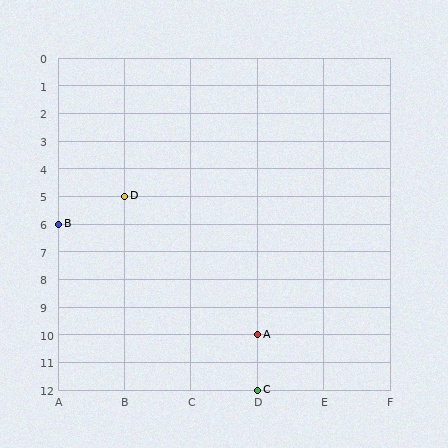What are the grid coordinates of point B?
Point B is at grid coordinates (A, 6).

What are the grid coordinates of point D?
Point D is at grid coordinates (B, 5).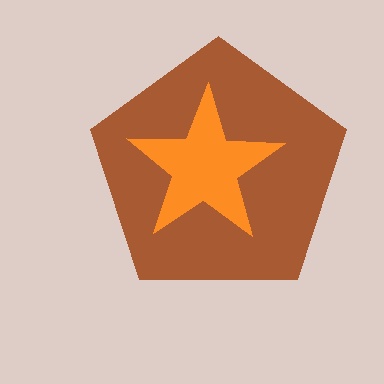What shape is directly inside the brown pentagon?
The orange star.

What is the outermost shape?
The brown pentagon.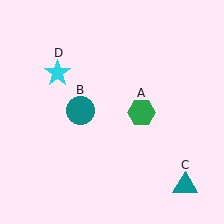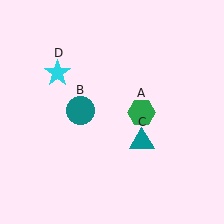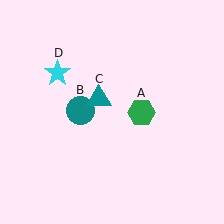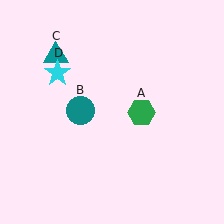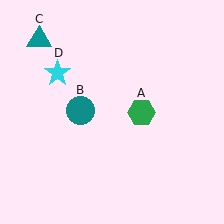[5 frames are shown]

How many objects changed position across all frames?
1 object changed position: teal triangle (object C).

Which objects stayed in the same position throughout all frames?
Green hexagon (object A) and teal circle (object B) and cyan star (object D) remained stationary.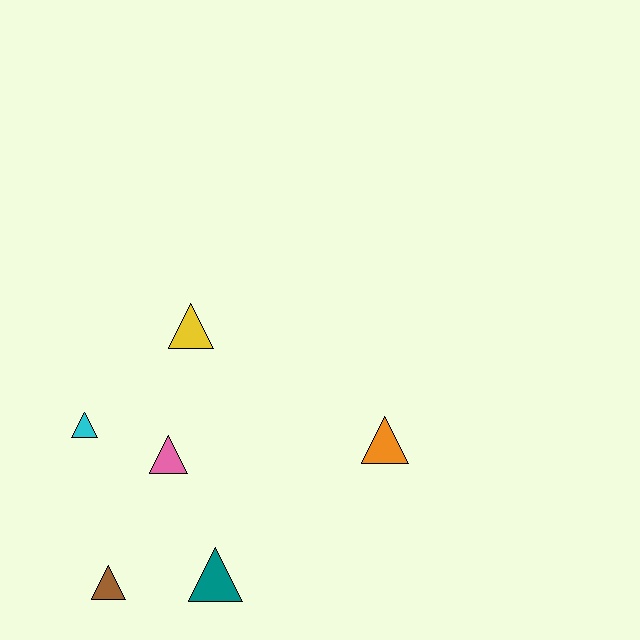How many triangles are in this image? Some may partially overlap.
There are 6 triangles.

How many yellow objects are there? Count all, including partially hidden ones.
There is 1 yellow object.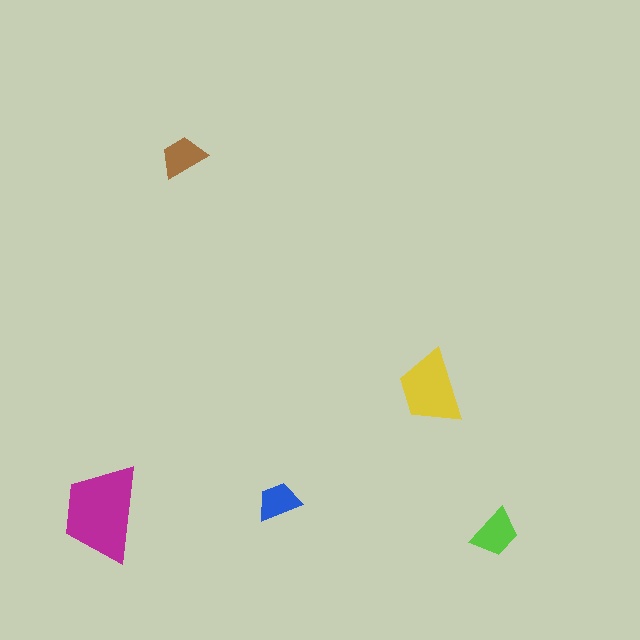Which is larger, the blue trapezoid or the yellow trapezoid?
The yellow one.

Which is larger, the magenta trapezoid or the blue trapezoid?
The magenta one.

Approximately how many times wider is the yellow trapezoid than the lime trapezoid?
About 1.5 times wider.